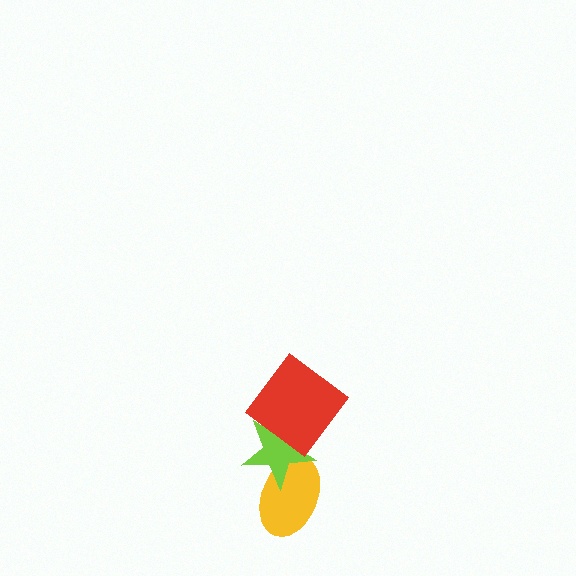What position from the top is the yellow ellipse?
The yellow ellipse is 3rd from the top.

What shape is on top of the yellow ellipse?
The lime star is on top of the yellow ellipse.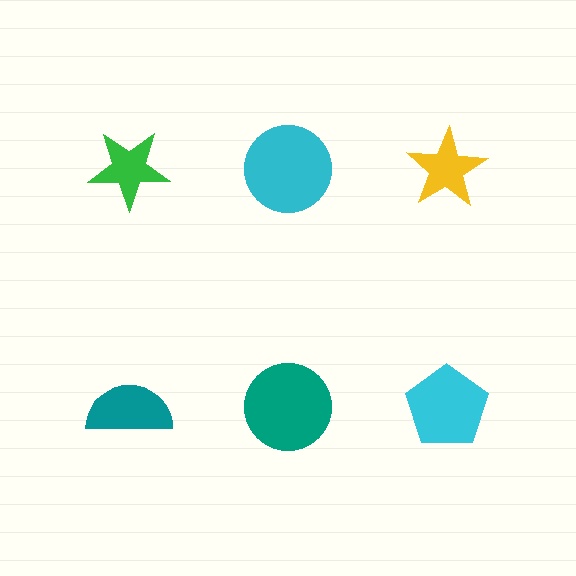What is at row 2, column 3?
A cyan pentagon.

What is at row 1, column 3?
A yellow star.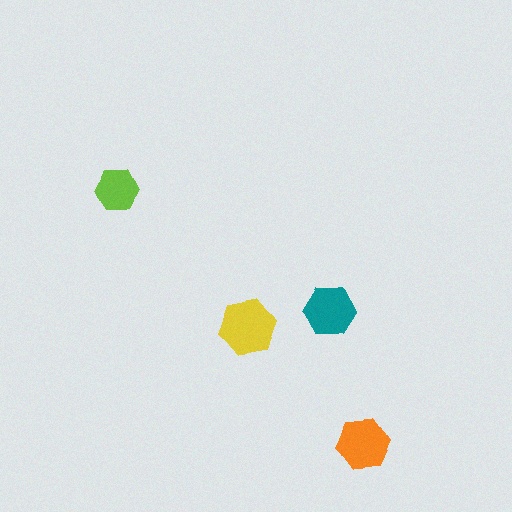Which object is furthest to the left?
The lime hexagon is leftmost.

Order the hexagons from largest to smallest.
the yellow one, the orange one, the teal one, the lime one.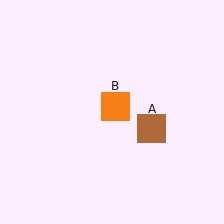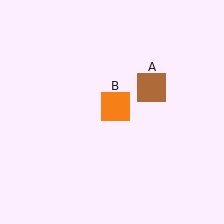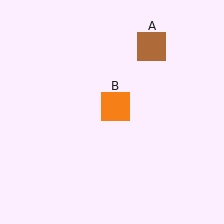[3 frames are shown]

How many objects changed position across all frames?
1 object changed position: brown square (object A).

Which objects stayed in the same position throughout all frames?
Orange square (object B) remained stationary.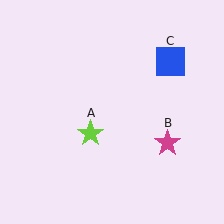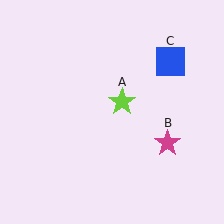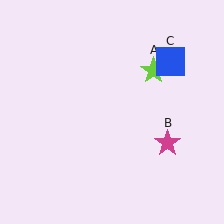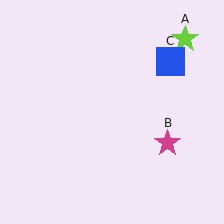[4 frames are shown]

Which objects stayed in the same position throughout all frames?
Magenta star (object B) and blue square (object C) remained stationary.